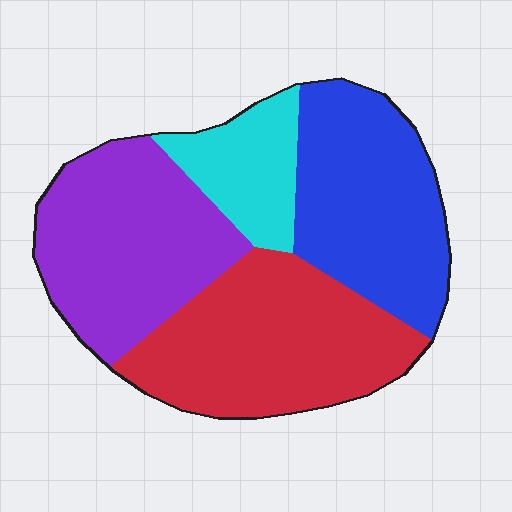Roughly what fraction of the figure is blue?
Blue covers roughly 25% of the figure.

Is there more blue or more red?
Red.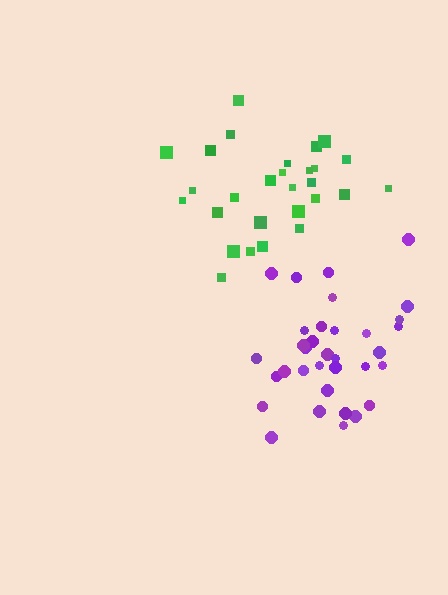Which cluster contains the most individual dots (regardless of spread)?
Purple (34).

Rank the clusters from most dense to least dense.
purple, green.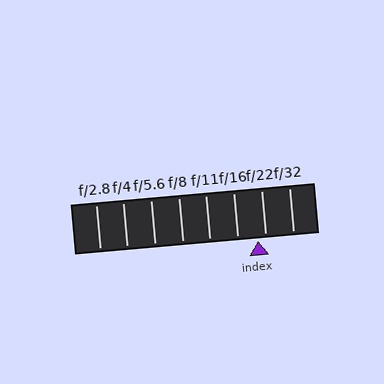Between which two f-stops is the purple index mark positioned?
The index mark is between f/16 and f/22.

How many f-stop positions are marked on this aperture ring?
There are 8 f-stop positions marked.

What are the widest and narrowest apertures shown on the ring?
The widest aperture shown is f/2.8 and the narrowest is f/32.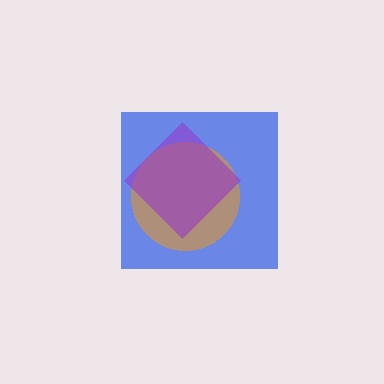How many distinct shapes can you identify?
There are 3 distinct shapes: a blue square, an orange circle, a purple diamond.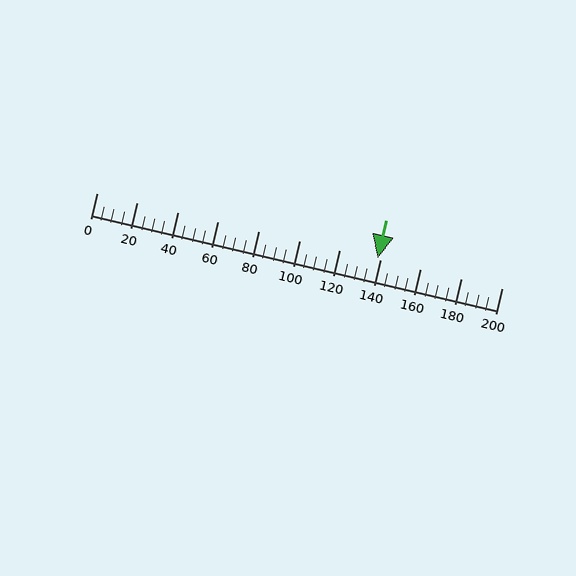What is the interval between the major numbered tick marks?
The major tick marks are spaced 20 units apart.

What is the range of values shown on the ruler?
The ruler shows values from 0 to 200.